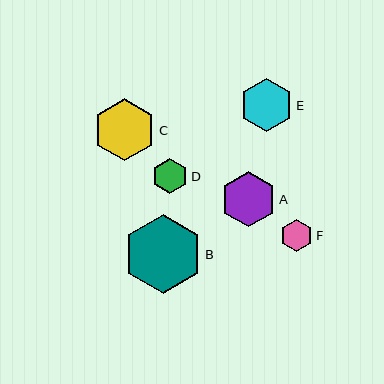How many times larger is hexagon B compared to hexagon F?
Hexagon B is approximately 2.4 times the size of hexagon F.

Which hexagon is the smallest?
Hexagon F is the smallest with a size of approximately 32 pixels.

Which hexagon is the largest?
Hexagon B is the largest with a size of approximately 79 pixels.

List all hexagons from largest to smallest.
From largest to smallest: B, C, A, E, D, F.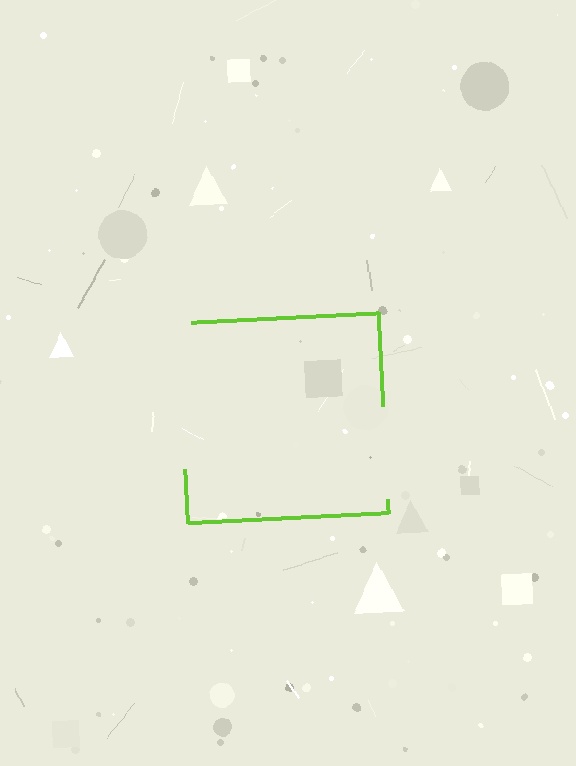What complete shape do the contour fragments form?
The contour fragments form a square.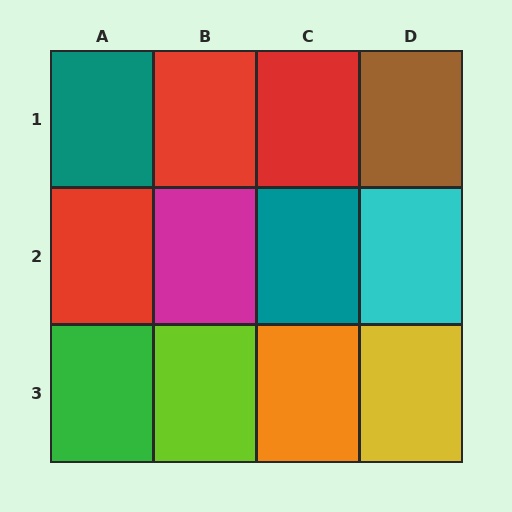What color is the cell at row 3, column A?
Green.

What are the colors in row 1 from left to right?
Teal, red, red, brown.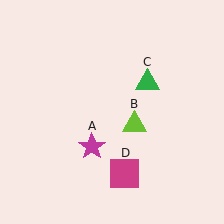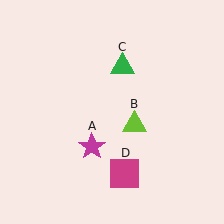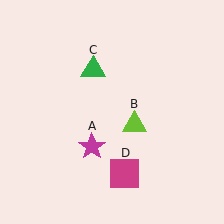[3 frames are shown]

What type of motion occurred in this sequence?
The green triangle (object C) rotated counterclockwise around the center of the scene.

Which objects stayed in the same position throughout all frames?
Magenta star (object A) and lime triangle (object B) and magenta square (object D) remained stationary.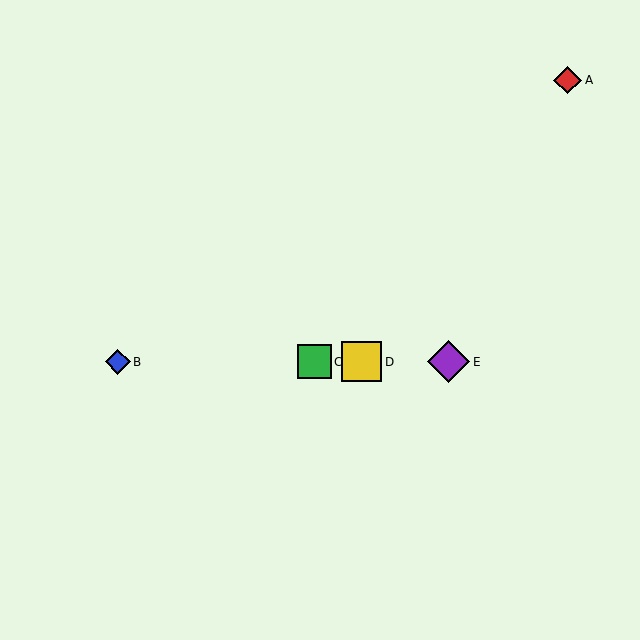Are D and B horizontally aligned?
Yes, both are at y≈362.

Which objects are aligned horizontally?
Objects B, C, D, E are aligned horizontally.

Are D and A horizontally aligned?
No, D is at y≈362 and A is at y≈80.